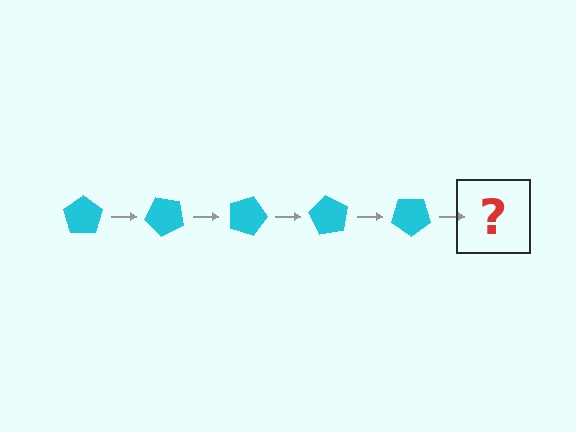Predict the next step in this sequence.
The next step is a cyan pentagon rotated 225 degrees.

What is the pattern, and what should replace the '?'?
The pattern is that the pentagon rotates 45 degrees each step. The '?' should be a cyan pentagon rotated 225 degrees.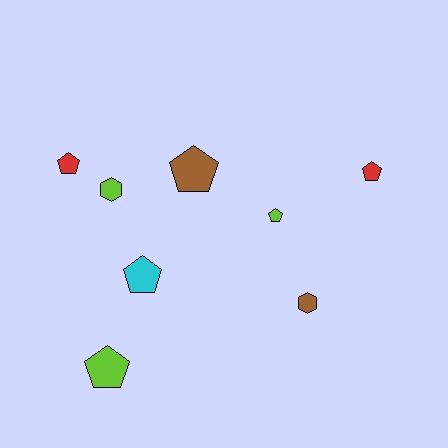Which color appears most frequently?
Lime, with 3 objects.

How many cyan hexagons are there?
There are no cyan hexagons.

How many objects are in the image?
There are 8 objects.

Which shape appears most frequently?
Pentagon, with 6 objects.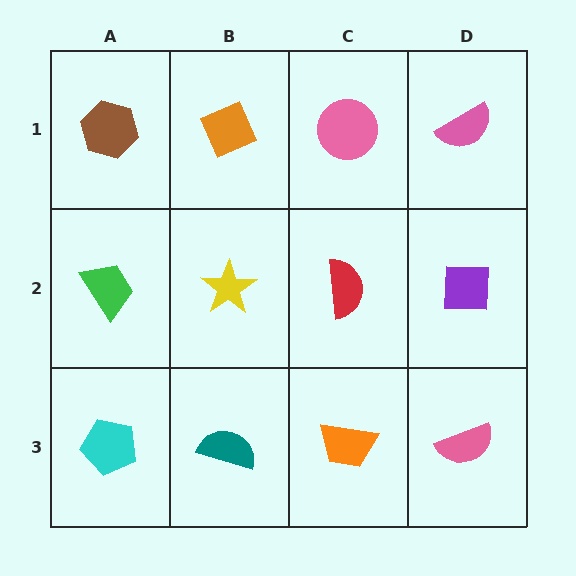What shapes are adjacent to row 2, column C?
A pink circle (row 1, column C), an orange trapezoid (row 3, column C), a yellow star (row 2, column B), a purple square (row 2, column D).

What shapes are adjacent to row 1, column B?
A yellow star (row 2, column B), a brown hexagon (row 1, column A), a pink circle (row 1, column C).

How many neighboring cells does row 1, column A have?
2.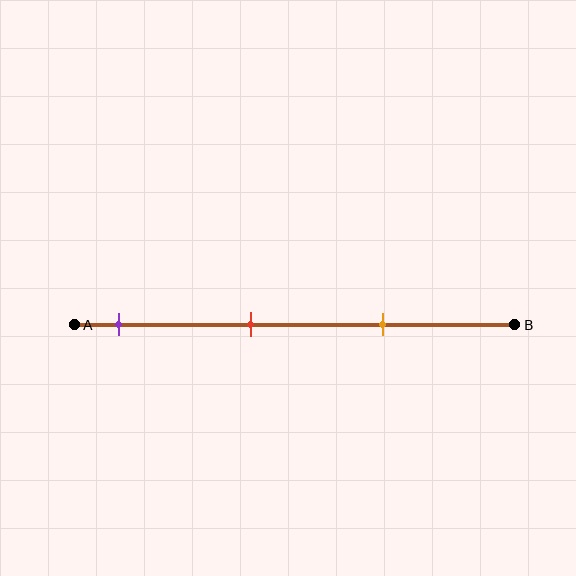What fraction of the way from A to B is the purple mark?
The purple mark is approximately 10% (0.1) of the way from A to B.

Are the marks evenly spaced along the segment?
Yes, the marks are approximately evenly spaced.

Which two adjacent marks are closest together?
The red and orange marks are the closest adjacent pair.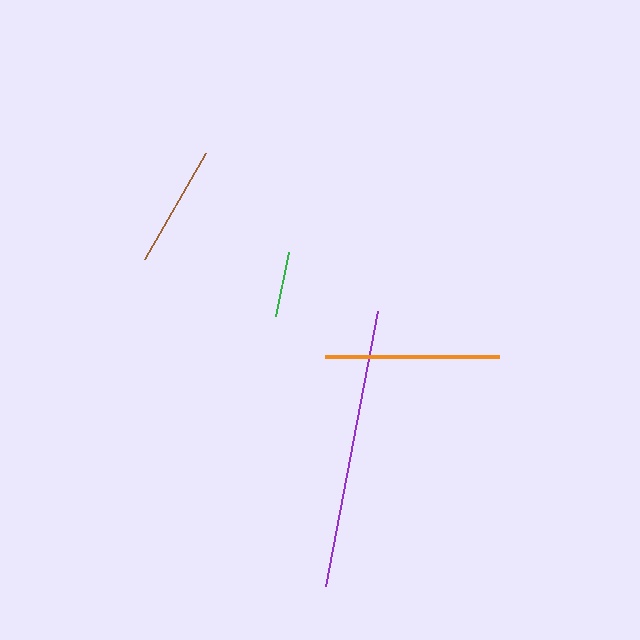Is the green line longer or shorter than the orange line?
The orange line is longer than the green line.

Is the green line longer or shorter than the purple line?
The purple line is longer than the green line.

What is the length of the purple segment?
The purple segment is approximately 280 pixels long.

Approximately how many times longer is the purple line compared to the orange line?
The purple line is approximately 1.6 times the length of the orange line.